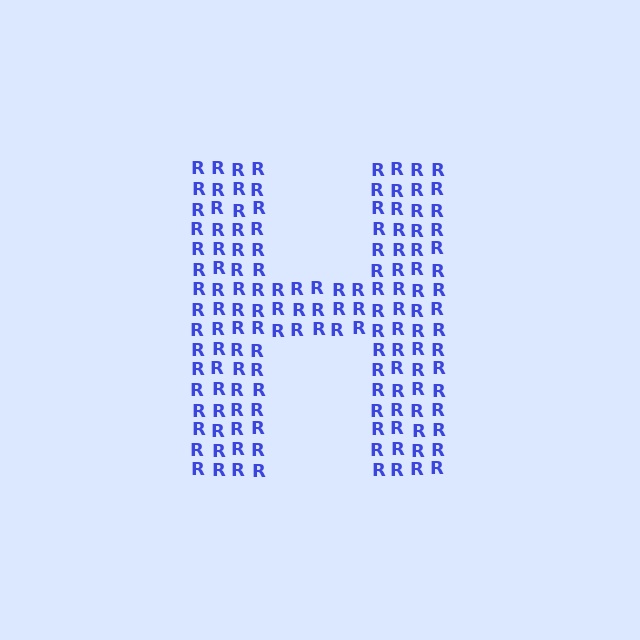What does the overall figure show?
The overall figure shows the letter H.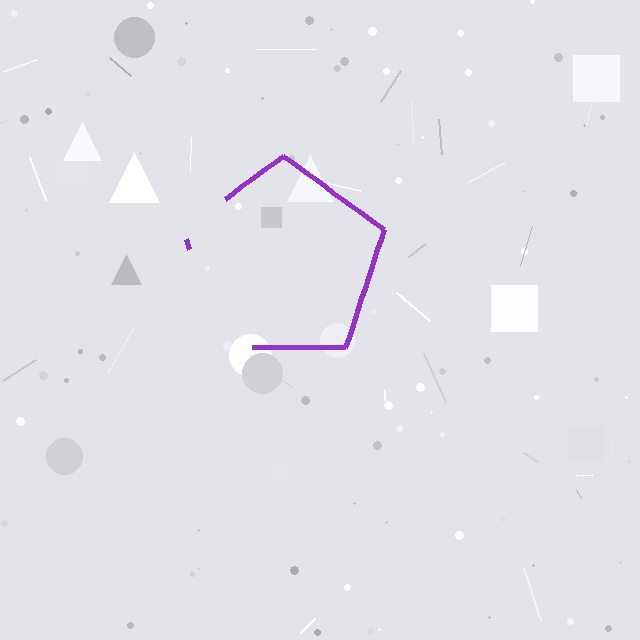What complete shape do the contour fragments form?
The contour fragments form a pentagon.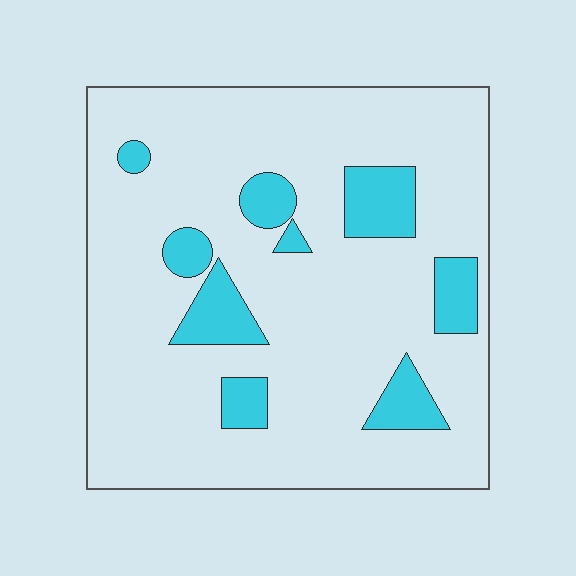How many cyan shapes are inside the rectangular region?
9.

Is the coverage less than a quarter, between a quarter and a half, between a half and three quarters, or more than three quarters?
Less than a quarter.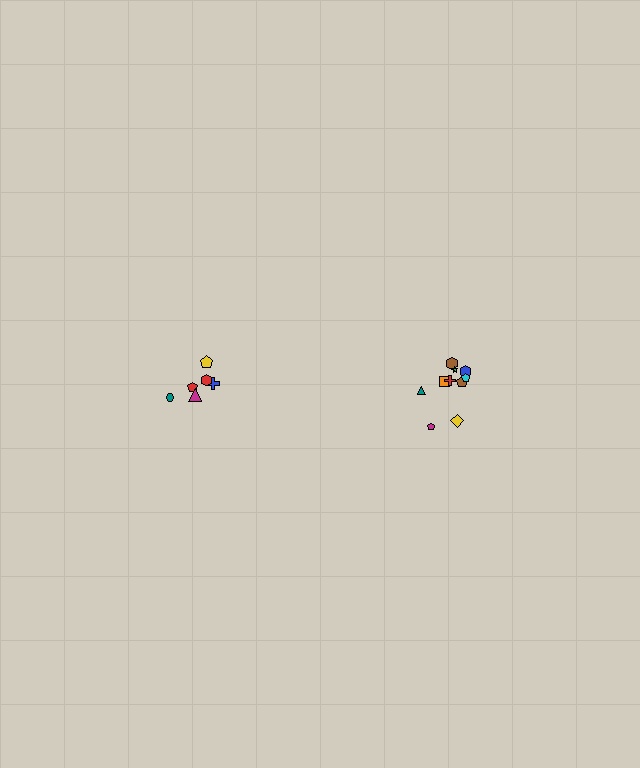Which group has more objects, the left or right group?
The right group.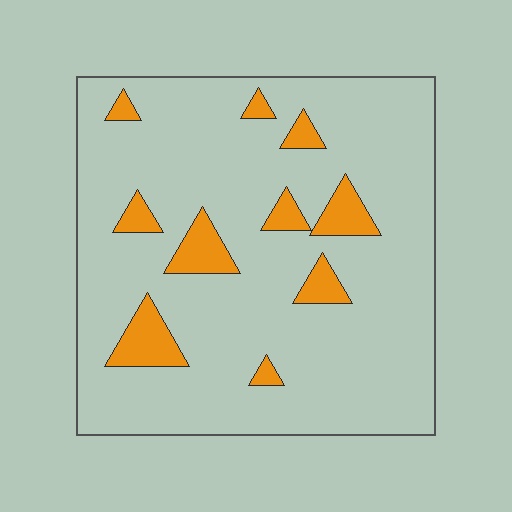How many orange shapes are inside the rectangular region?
10.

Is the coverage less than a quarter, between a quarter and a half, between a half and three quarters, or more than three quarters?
Less than a quarter.